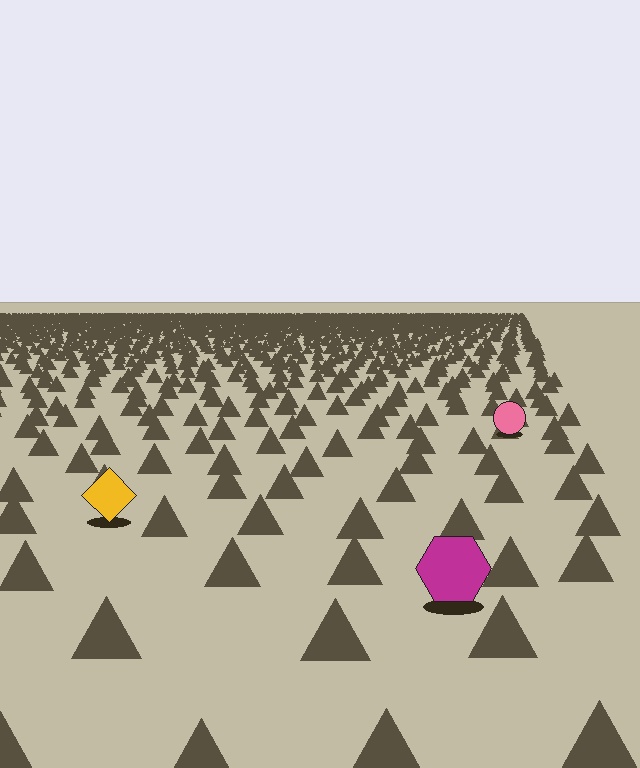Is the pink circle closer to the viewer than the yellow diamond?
No. The yellow diamond is closer — you can tell from the texture gradient: the ground texture is coarser near it.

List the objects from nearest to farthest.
From nearest to farthest: the magenta hexagon, the yellow diamond, the pink circle.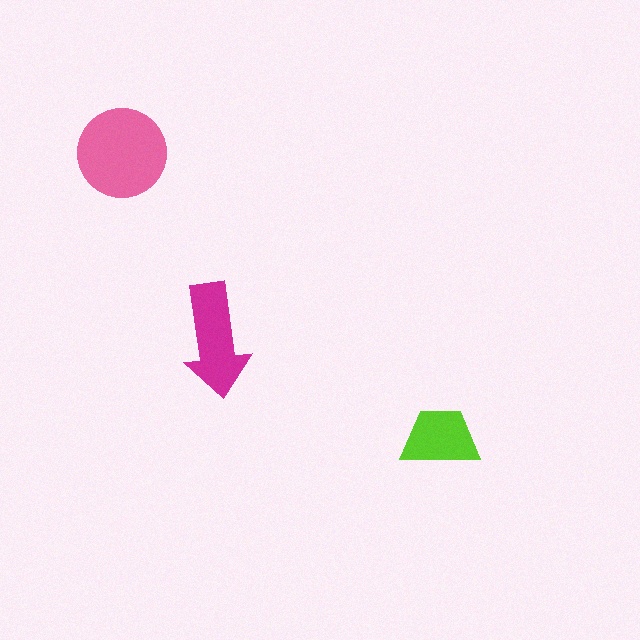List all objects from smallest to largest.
The lime trapezoid, the magenta arrow, the pink circle.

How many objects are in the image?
There are 3 objects in the image.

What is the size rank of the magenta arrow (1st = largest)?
2nd.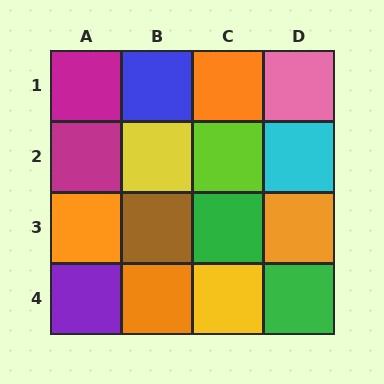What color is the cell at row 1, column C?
Orange.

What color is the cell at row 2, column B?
Yellow.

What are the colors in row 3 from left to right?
Orange, brown, green, orange.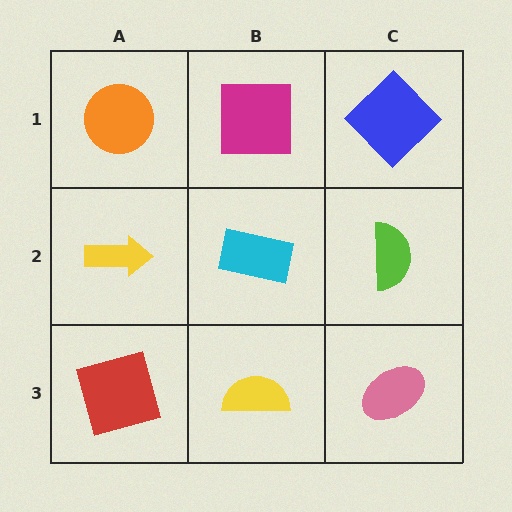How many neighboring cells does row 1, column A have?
2.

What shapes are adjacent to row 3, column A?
A yellow arrow (row 2, column A), a yellow semicircle (row 3, column B).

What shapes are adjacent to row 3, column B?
A cyan rectangle (row 2, column B), a red square (row 3, column A), a pink ellipse (row 3, column C).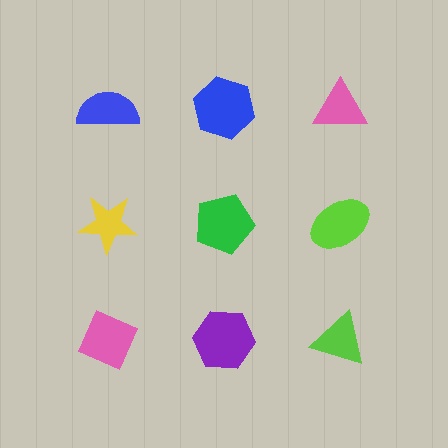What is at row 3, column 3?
A lime triangle.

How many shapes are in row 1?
3 shapes.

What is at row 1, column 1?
A blue semicircle.